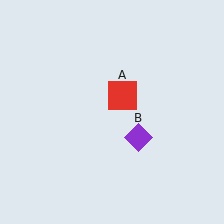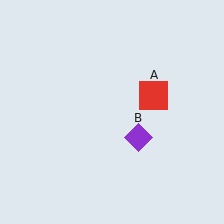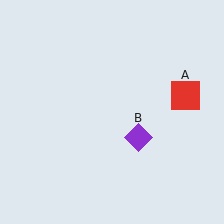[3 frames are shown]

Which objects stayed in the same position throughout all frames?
Purple diamond (object B) remained stationary.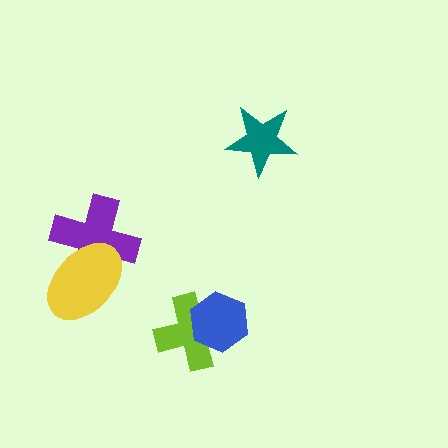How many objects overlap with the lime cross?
1 object overlaps with the lime cross.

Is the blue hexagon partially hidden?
No, no other shape covers it.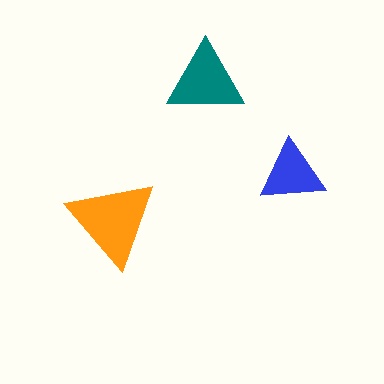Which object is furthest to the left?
The orange triangle is leftmost.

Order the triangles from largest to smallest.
the orange one, the teal one, the blue one.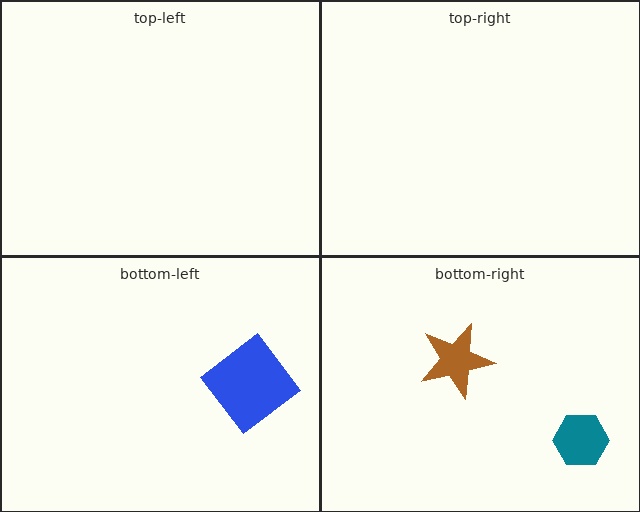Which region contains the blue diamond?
The bottom-left region.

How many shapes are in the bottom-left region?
1.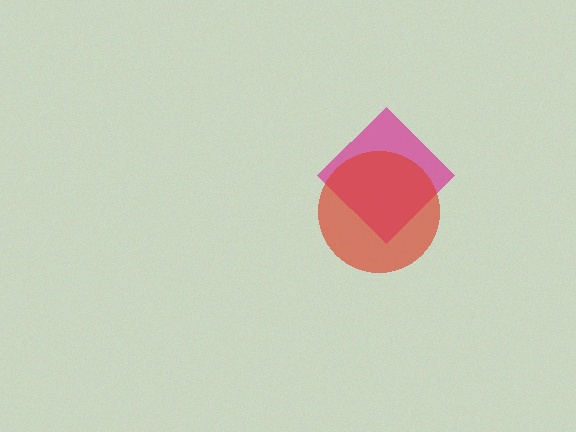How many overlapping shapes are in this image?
There are 2 overlapping shapes in the image.